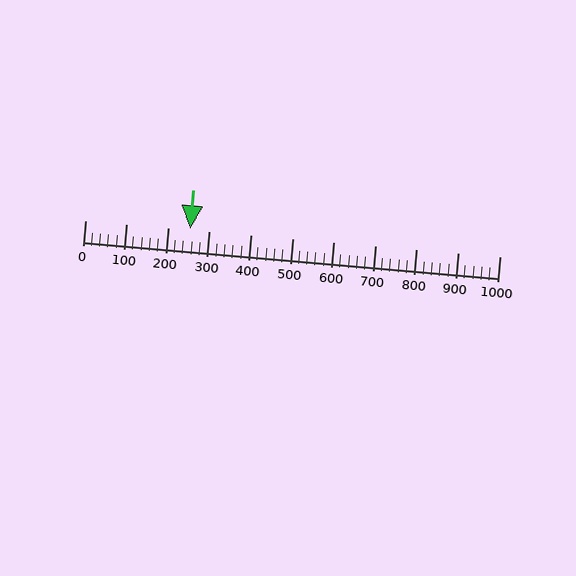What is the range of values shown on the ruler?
The ruler shows values from 0 to 1000.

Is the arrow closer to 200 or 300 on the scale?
The arrow is closer to 300.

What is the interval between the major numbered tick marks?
The major tick marks are spaced 100 units apart.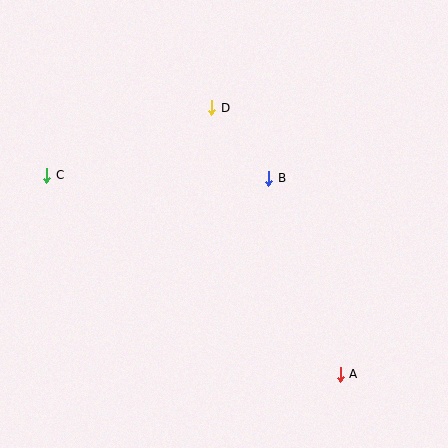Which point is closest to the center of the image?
Point B at (269, 178) is closest to the center.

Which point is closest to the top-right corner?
Point B is closest to the top-right corner.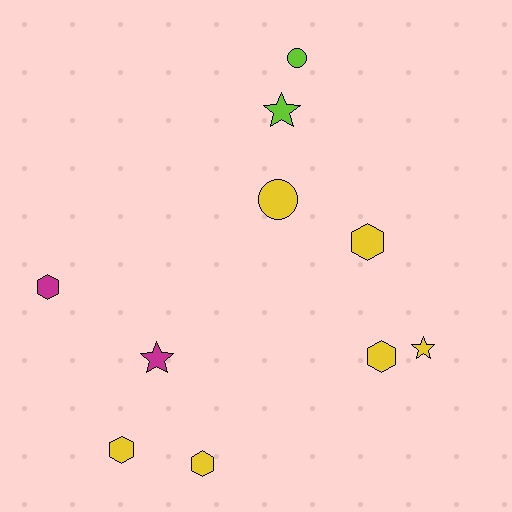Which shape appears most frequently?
Hexagon, with 5 objects.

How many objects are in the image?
There are 10 objects.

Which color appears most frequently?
Yellow, with 6 objects.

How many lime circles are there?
There is 1 lime circle.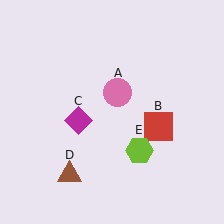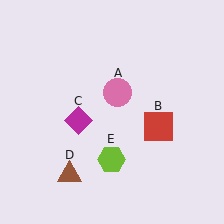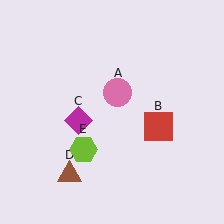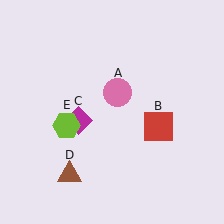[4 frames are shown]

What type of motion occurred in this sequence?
The lime hexagon (object E) rotated clockwise around the center of the scene.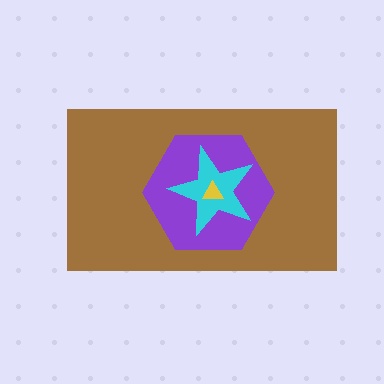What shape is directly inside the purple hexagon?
The cyan star.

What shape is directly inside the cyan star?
The yellow triangle.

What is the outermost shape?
The brown rectangle.